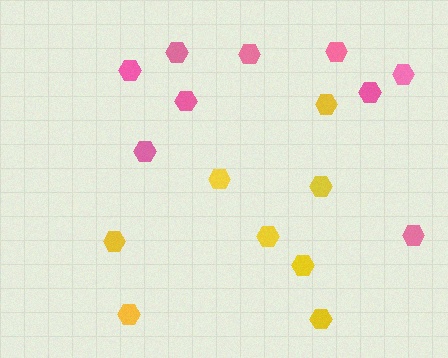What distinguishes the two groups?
There are 2 groups: one group of pink hexagons (9) and one group of yellow hexagons (8).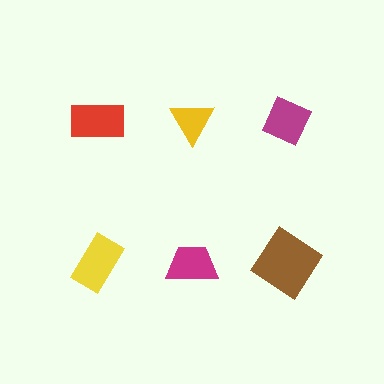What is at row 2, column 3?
A brown diamond.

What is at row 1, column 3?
A magenta diamond.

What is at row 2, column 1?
A yellow rectangle.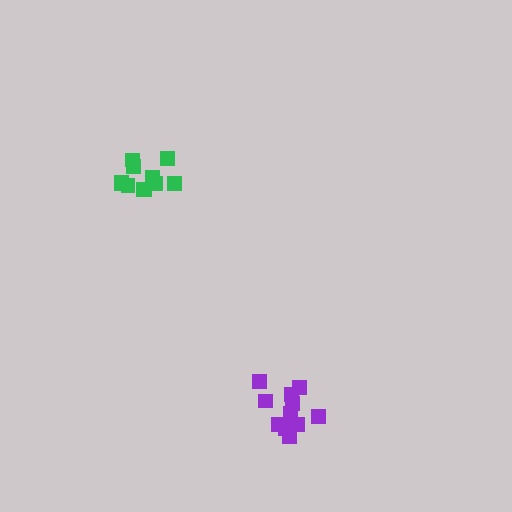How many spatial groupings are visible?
There are 2 spatial groupings.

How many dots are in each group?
Group 1: 11 dots, Group 2: 12 dots (23 total).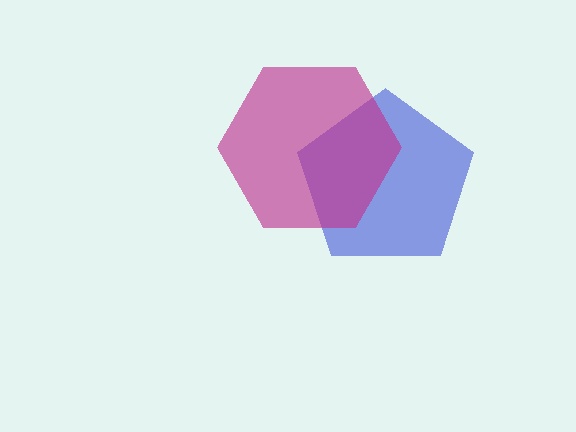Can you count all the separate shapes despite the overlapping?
Yes, there are 2 separate shapes.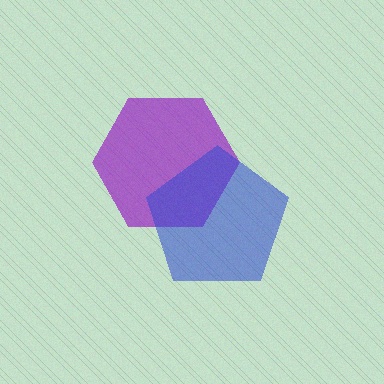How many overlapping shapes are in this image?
There are 2 overlapping shapes in the image.